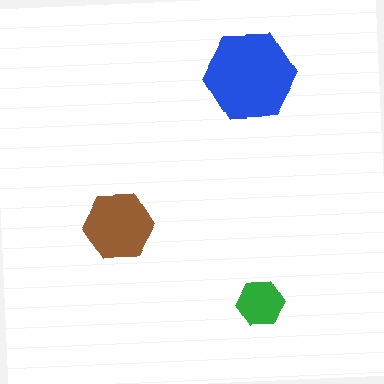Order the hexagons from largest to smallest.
the blue one, the brown one, the green one.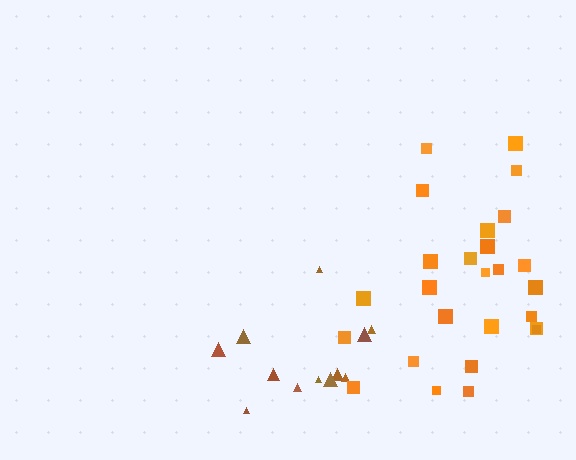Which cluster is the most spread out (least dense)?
Brown.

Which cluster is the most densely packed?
Orange.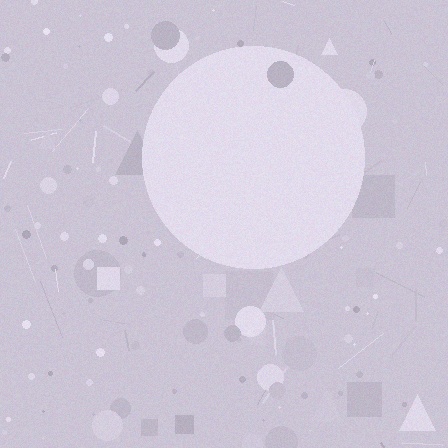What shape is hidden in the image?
A circle is hidden in the image.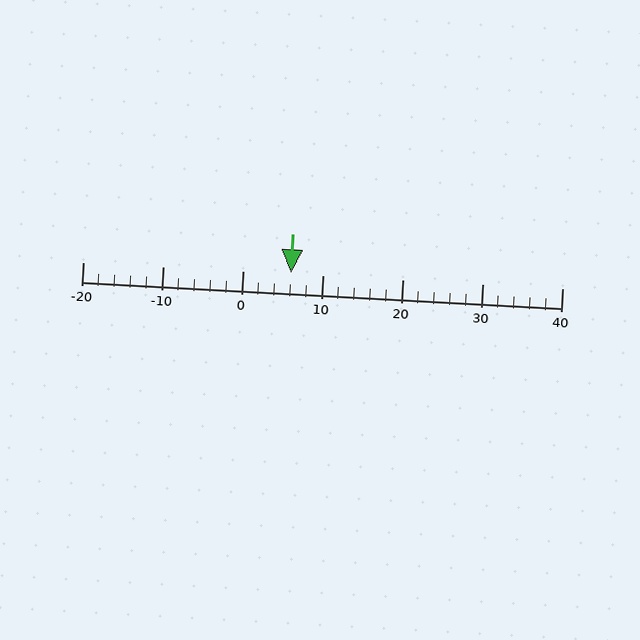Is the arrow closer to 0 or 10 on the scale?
The arrow is closer to 10.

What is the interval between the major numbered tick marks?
The major tick marks are spaced 10 units apart.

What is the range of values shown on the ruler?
The ruler shows values from -20 to 40.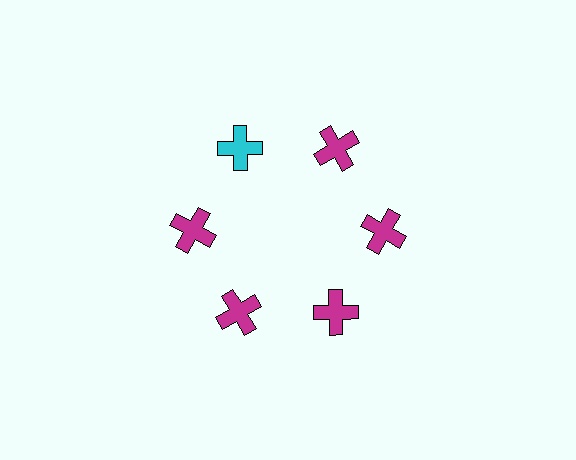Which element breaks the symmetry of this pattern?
The cyan cross at roughly the 11 o'clock position breaks the symmetry. All other shapes are magenta crosses.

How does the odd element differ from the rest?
It has a different color: cyan instead of magenta.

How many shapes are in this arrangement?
There are 6 shapes arranged in a ring pattern.